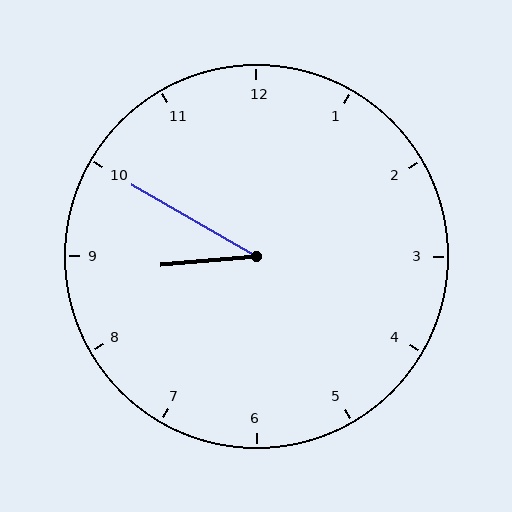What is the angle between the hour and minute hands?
Approximately 35 degrees.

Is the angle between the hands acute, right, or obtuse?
It is acute.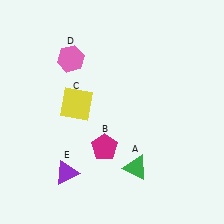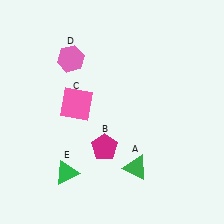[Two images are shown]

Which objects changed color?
C changed from yellow to pink. E changed from purple to green.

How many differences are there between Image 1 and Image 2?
There are 2 differences between the two images.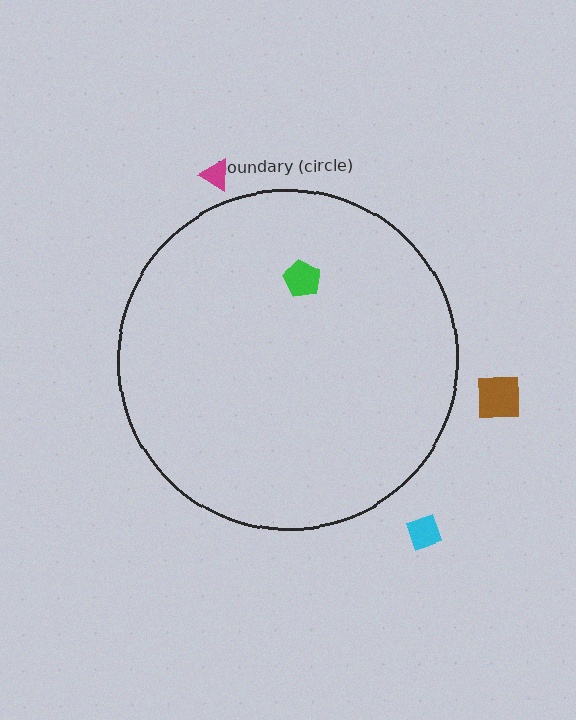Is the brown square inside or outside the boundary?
Outside.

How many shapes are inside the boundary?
1 inside, 3 outside.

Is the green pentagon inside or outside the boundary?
Inside.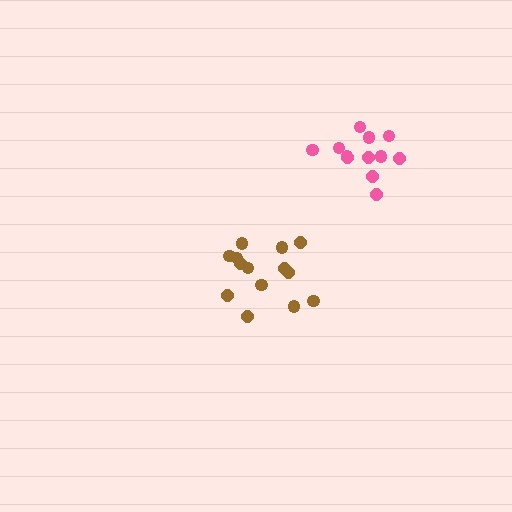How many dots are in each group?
Group 1: 14 dots, Group 2: 12 dots (26 total).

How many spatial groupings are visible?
There are 2 spatial groupings.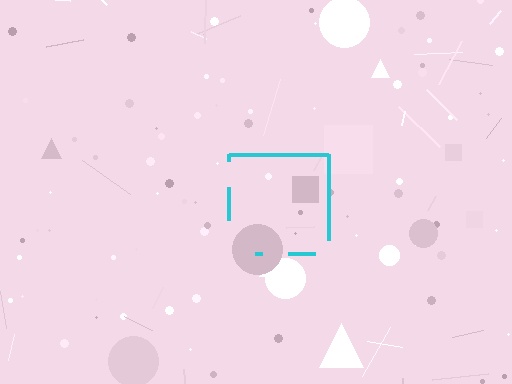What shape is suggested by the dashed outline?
The dashed outline suggests a square.